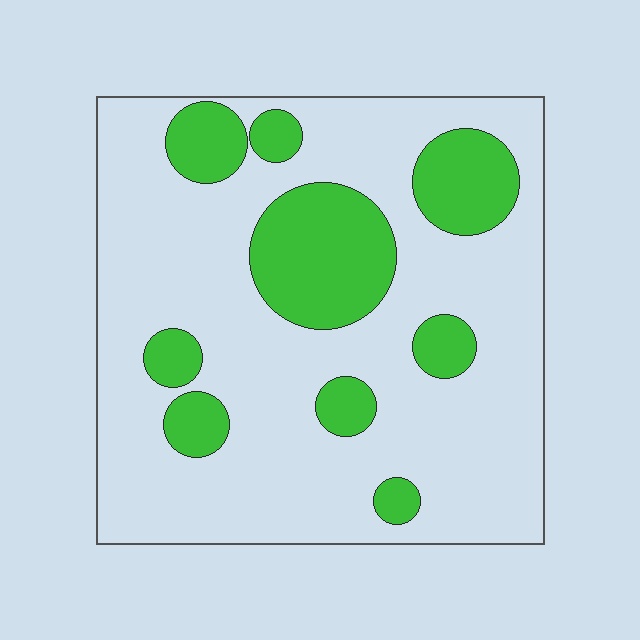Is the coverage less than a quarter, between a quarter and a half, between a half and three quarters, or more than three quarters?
Less than a quarter.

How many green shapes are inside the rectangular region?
9.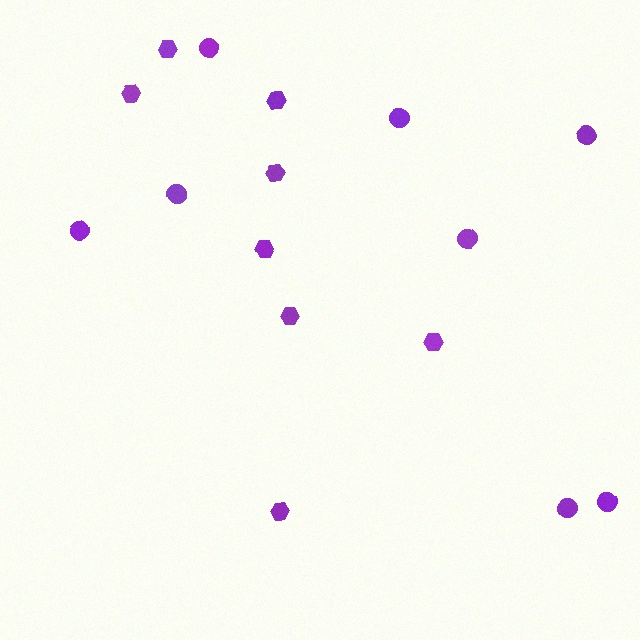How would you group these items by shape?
There are 2 groups: one group of circles (8) and one group of hexagons (8).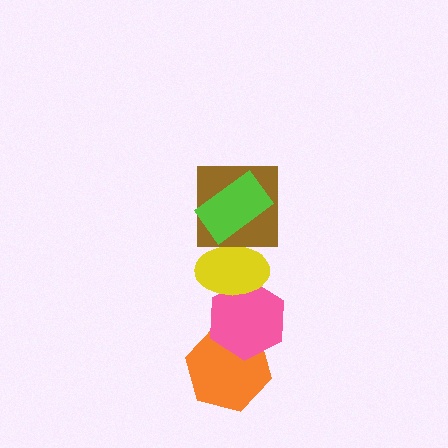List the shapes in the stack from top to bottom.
From top to bottom: the lime rectangle, the brown square, the yellow ellipse, the pink hexagon, the orange hexagon.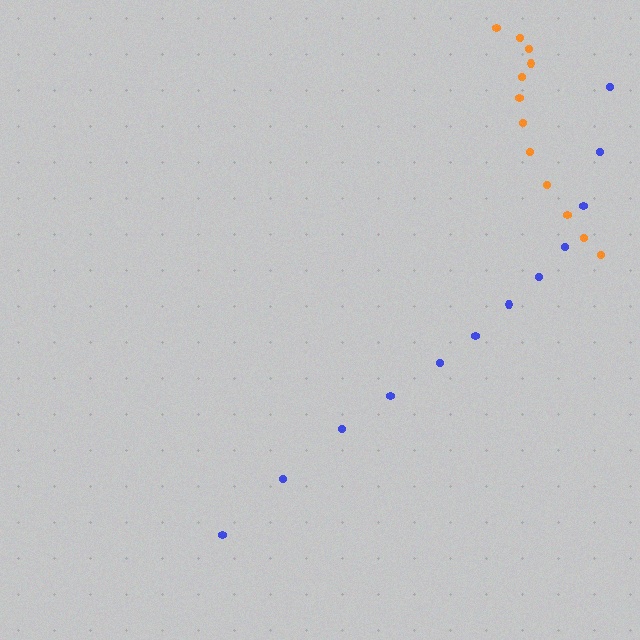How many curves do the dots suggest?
There are 2 distinct paths.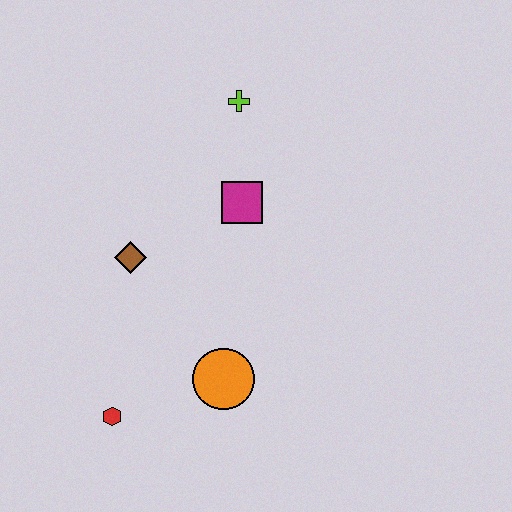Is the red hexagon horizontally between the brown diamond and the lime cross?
No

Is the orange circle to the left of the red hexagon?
No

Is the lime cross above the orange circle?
Yes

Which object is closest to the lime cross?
The magenta square is closest to the lime cross.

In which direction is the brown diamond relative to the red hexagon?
The brown diamond is above the red hexagon.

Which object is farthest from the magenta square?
The red hexagon is farthest from the magenta square.